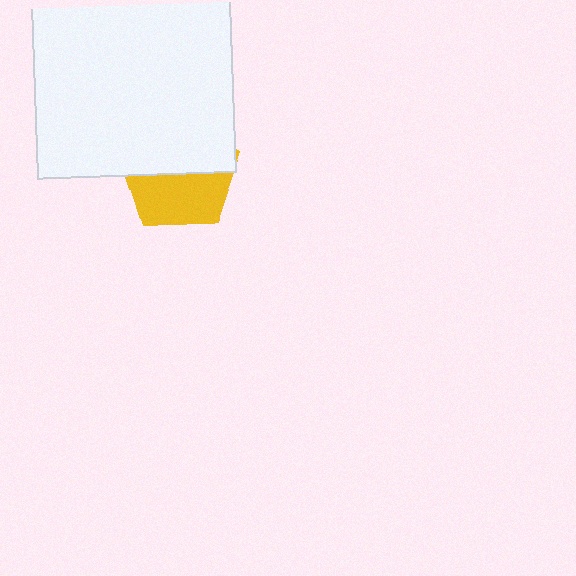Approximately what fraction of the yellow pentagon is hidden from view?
Roughly 54% of the yellow pentagon is hidden behind the white square.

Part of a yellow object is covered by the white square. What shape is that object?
It is a pentagon.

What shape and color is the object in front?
The object in front is a white square.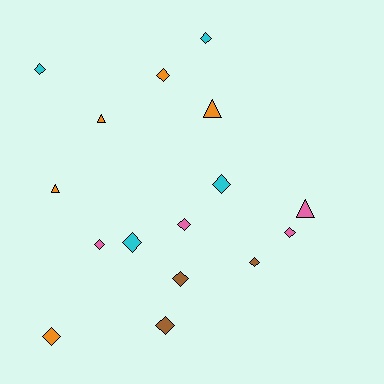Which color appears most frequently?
Orange, with 5 objects.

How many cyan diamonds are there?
There are 4 cyan diamonds.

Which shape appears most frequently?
Diamond, with 12 objects.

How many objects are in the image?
There are 16 objects.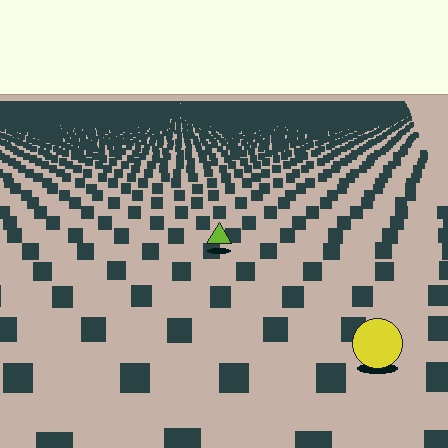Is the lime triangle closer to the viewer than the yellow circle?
No. The yellow circle is closer — you can tell from the texture gradient: the ground texture is coarser near it.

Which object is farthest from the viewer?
The lime triangle is farthest from the viewer. It appears smaller and the ground texture around it is denser.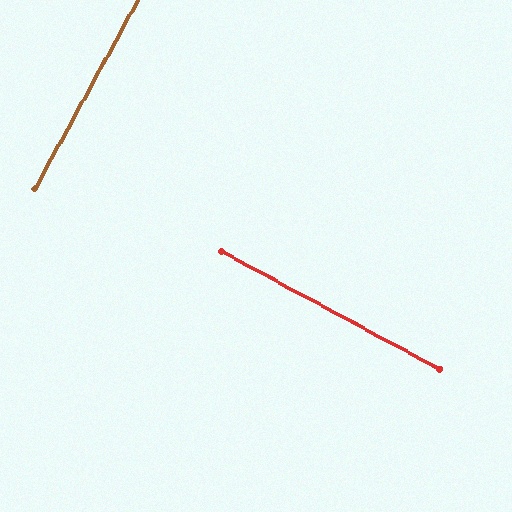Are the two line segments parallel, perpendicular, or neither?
Perpendicular — they meet at approximately 90°.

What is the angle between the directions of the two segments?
Approximately 90 degrees.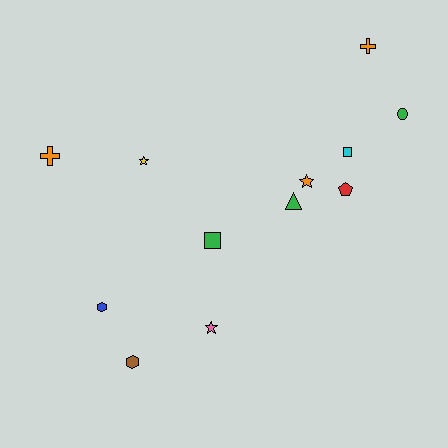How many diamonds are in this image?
There are no diamonds.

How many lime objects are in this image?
There are no lime objects.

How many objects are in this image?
There are 12 objects.